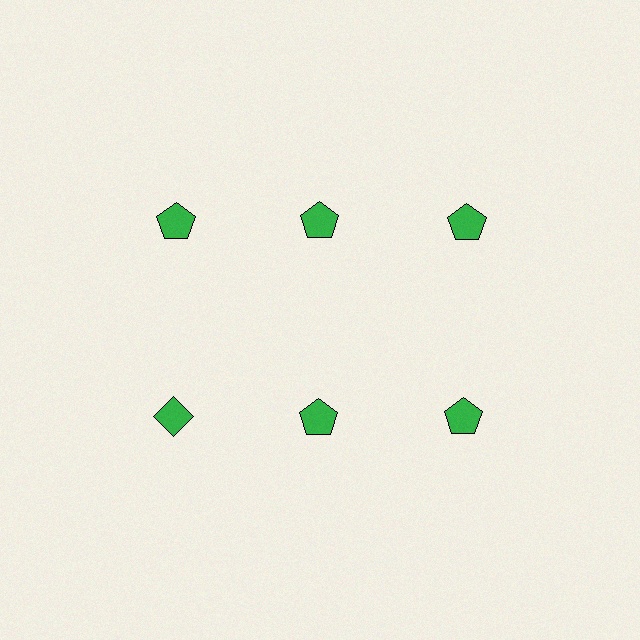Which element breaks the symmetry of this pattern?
The green diamond in the second row, leftmost column breaks the symmetry. All other shapes are green pentagons.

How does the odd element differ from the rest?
It has a different shape: diamond instead of pentagon.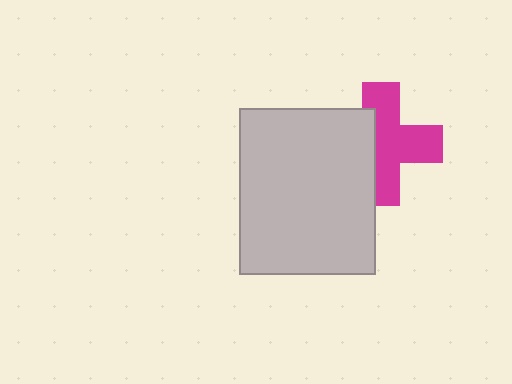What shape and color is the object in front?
The object in front is a light gray rectangle.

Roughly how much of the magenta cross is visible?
About half of it is visible (roughly 63%).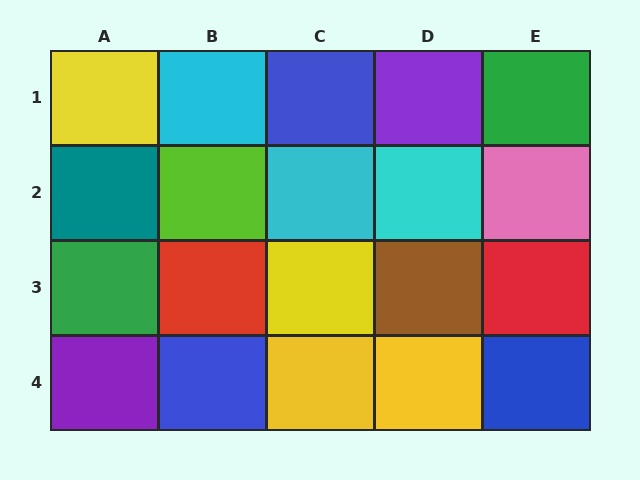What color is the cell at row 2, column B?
Lime.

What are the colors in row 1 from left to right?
Yellow, cyan, blue, purple, green.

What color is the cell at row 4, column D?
Yellow.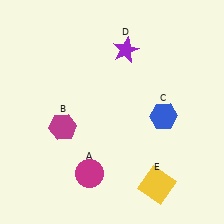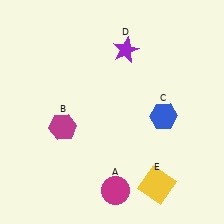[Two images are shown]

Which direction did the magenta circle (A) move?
The magenta circle (A) moved right.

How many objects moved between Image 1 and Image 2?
1 object moved between the two images.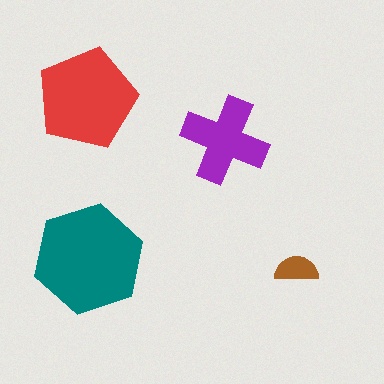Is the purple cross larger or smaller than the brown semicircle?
Larger.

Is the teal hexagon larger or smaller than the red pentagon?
Larger.